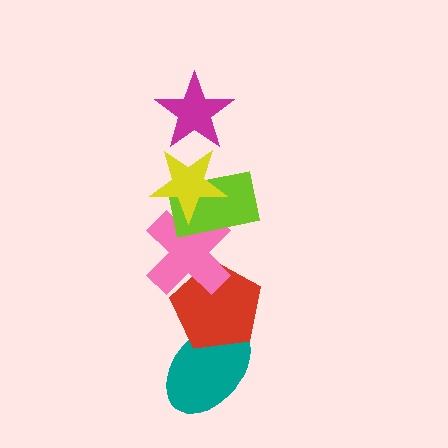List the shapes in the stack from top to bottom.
From top to bottom: the magenta star, the yellow star, the lime rectangle, the pink cross, the red pentagon, the teal ellipse.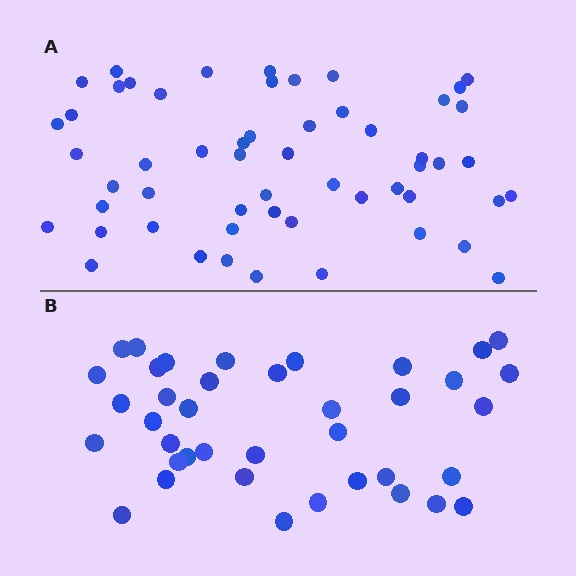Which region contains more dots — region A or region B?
Region A (the top region) has more dots.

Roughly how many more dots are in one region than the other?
Region A has approximately 15 more dots than region B.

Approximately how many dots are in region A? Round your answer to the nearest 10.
About 60 dots. (The exact count is 55, which rounds to 60.)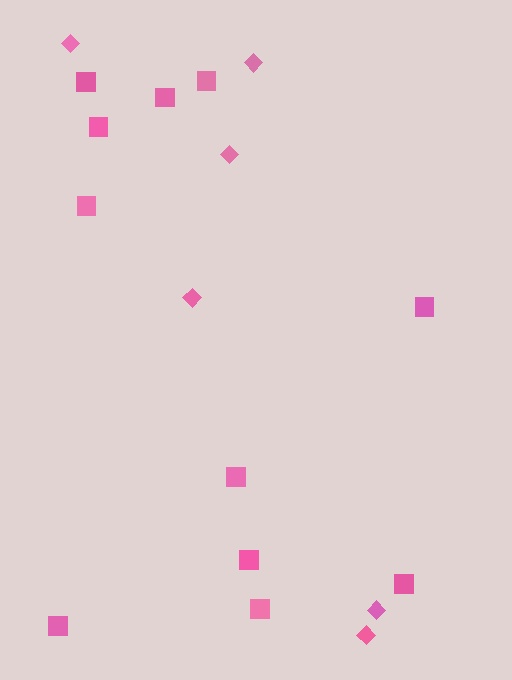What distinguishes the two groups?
There are 2 groups: one group of diamonds (6) and one group of squares (11).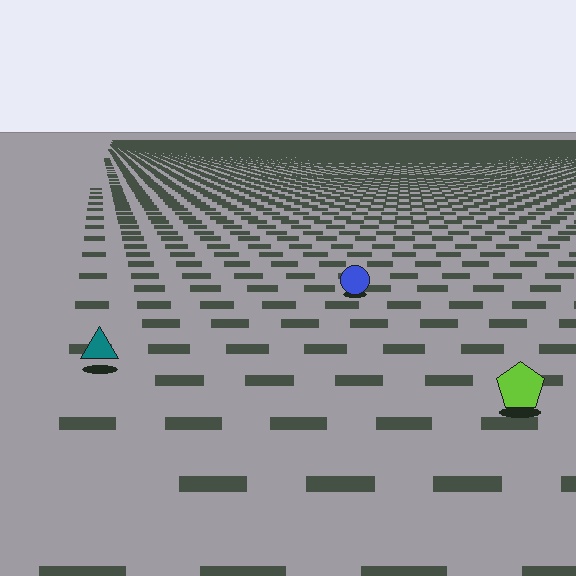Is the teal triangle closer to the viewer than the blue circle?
Yes. The teal triangle is closer — you can tell from the texture gradient: the ground texture is coarser near it.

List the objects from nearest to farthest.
From nearest to farthest: the lime pentagon, the teal triangle, the blue circle.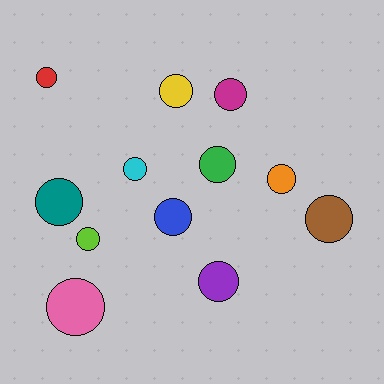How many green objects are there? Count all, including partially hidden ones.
There is 1 green object.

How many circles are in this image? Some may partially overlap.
There are 12 circles.